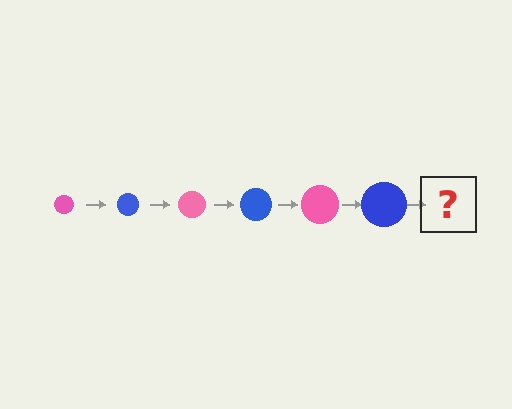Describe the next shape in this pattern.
It should be a pink circle, larger than the previous one.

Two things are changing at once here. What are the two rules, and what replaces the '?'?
The two rules are that the circle grows larger each step and the color cycles through pink and blue. The '?' should be a pink circle, larger than the previous one.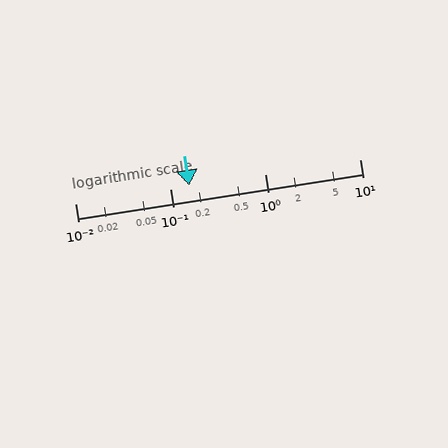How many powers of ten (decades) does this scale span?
The scale spans 3 decades, from 0.01 to 10.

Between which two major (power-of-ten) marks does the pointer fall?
The pointer is between 0.1 and 1.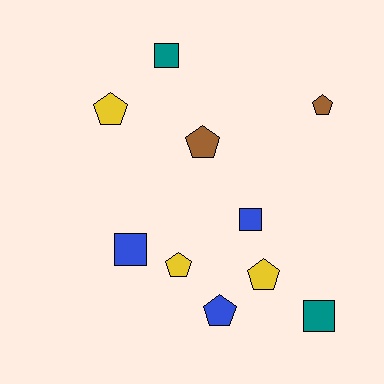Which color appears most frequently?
Blue, with 3 objects.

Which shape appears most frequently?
Pentagon, with 6 objects.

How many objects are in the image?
There are 10 objects.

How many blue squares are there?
There are 2 blue squares.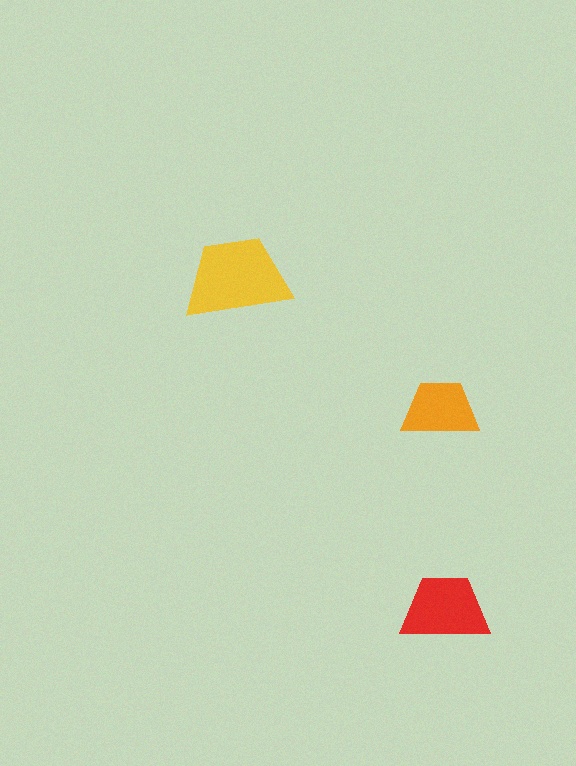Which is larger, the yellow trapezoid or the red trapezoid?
The yellow one.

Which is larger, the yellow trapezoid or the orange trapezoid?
The yellow one.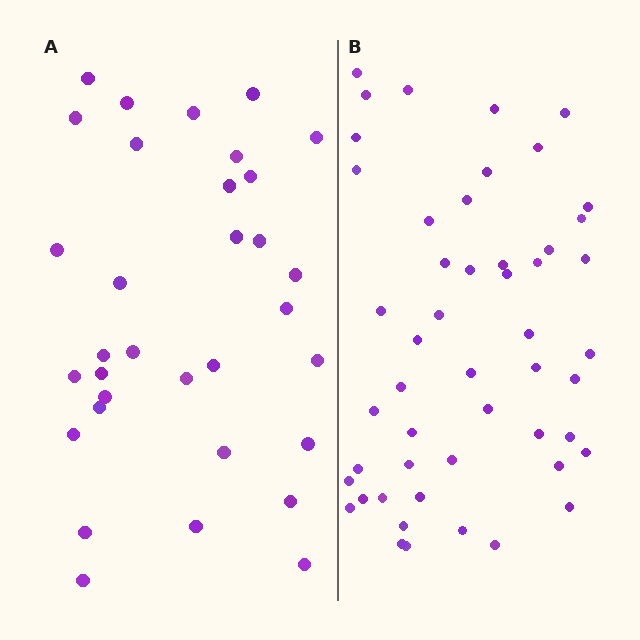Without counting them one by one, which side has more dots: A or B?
Region B (the right region) has more dots.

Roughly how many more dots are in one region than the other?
Region B has approximately 15 more dots than region A.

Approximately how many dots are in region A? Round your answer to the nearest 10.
About 30 dots. (The exact count is 33, which rounds to 30.)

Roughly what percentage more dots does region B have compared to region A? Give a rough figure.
About 50% more.